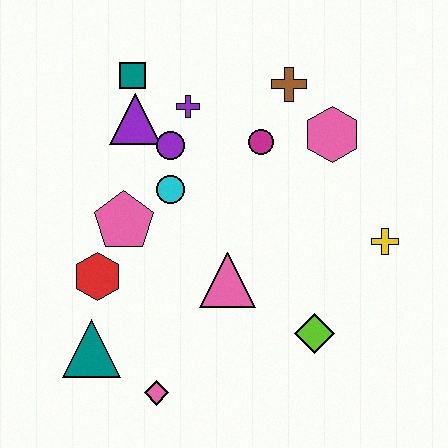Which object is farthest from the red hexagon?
The yellow cross is farthest from the red hexagon.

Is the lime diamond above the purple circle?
No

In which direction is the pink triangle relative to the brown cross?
The pink triangle is below the brown cross.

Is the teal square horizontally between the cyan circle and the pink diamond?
No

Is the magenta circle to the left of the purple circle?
No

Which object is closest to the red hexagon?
The pink pentagon is closest to the red hexagon.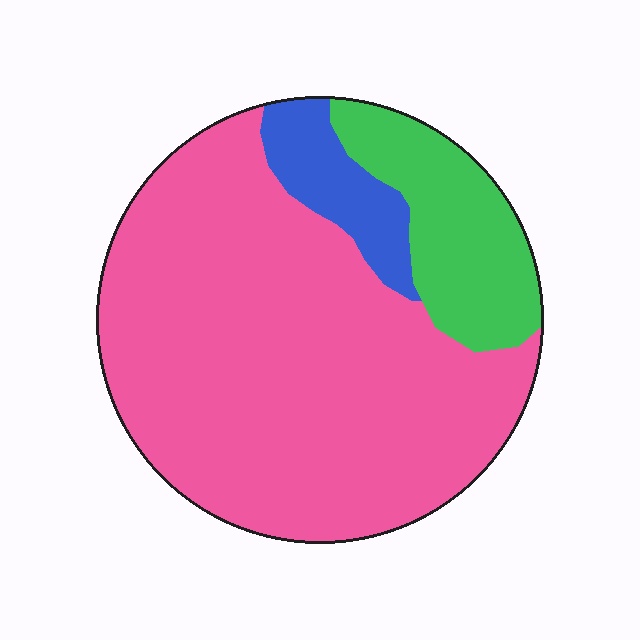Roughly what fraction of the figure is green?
Green covers around 15% of the figure.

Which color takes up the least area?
Blue, at roughly 10%.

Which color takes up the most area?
Pink, at roughly 75%.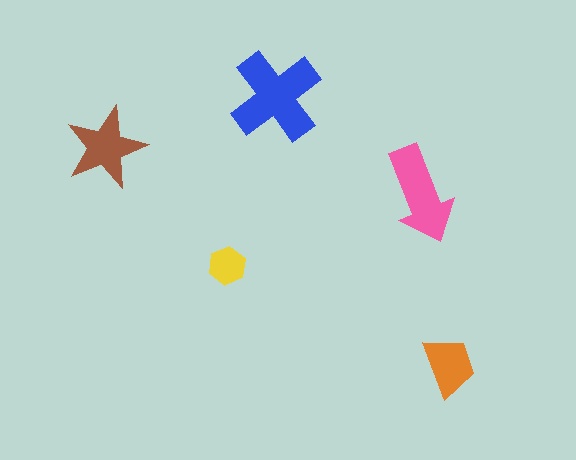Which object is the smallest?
The yellow hexagon.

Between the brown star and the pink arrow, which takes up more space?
The pink arrow.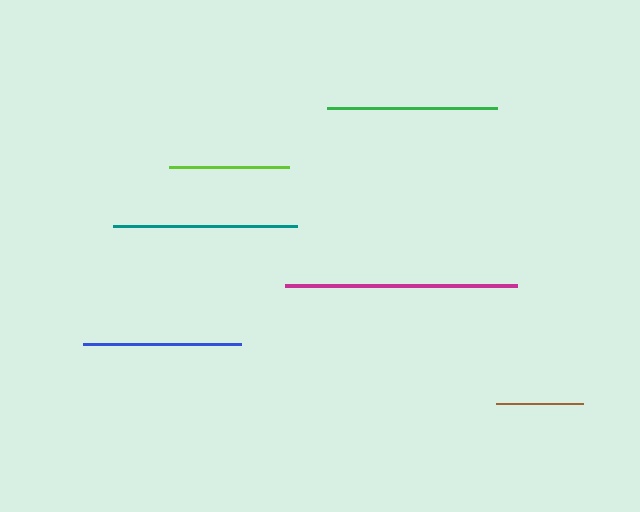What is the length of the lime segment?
The lime segment is approximately 121 pixels long.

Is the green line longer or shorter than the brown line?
The green line is longer than the brown line.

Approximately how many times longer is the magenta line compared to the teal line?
The magenta line is approximately 1.3 times the length of the teal line.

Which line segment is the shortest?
The brown line is the shortest at approximately 87 pixels.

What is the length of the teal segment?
The teal segment is approximately 184 pixels long.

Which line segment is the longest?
The magenta line is the longest at approximately 232 pixels.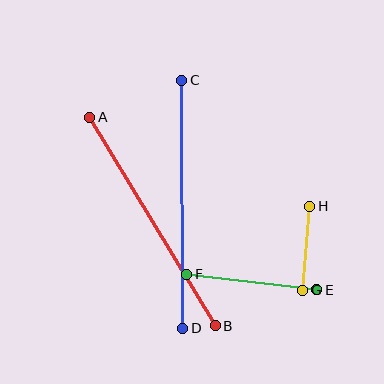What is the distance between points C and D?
The distance is approximately 248 pixels.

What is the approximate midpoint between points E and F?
The midpoint is at approximately (252, 282) pixels.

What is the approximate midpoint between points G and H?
The midpoint is at approximately (306, 248) pixels.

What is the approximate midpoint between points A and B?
The midpoint is at approximately (153, 222) pixels.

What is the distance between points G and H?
The distance is approximately 84 pixels.